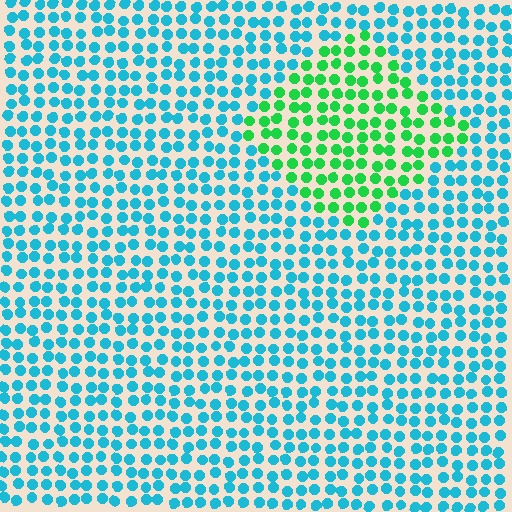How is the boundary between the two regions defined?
The boundary is defined purely by a slight shift in hue (about 55 degrees). Spacing, size, and orientation are identical on both sides.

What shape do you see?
I see a diamond.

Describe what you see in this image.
The image is filled with small cyan elements in a uniform arrangement. A diamond-shaped region is visible where the elements are tinted to a slightly different hue, forming a subtle color boundary.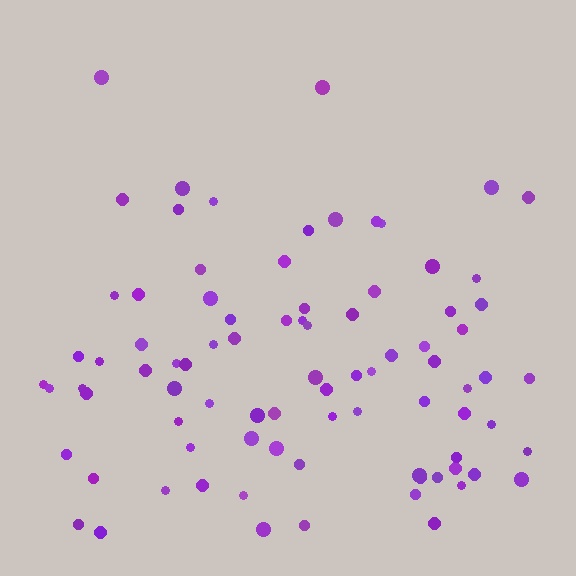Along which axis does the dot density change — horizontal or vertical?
Vertical.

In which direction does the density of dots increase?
From top to bottom, with the bottom side densest.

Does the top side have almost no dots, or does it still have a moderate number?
Still a moderate number, just noticeably fewer than the bottom.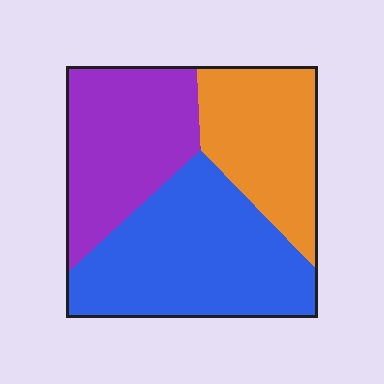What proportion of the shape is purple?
Purple covers 31% of the shape.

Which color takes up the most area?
Blue, at roughly 40%.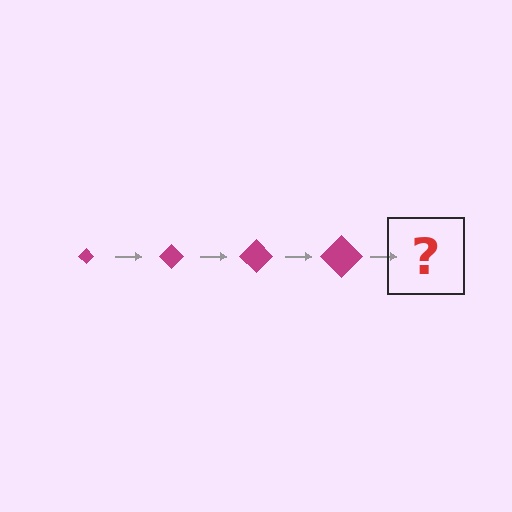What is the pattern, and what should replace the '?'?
The pattern is that the diamond gets progressively larger each step. The '?' should be a magenta diamond, larger than the previous one.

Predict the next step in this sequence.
The next step is a magenta diamond, larger than the previous one.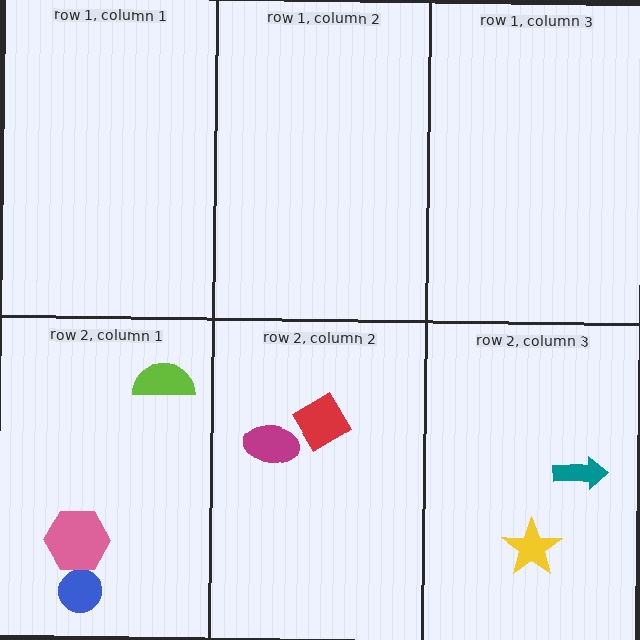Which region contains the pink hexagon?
The row 2, column 1 region.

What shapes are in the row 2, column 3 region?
The yellow star, the teal arrow.